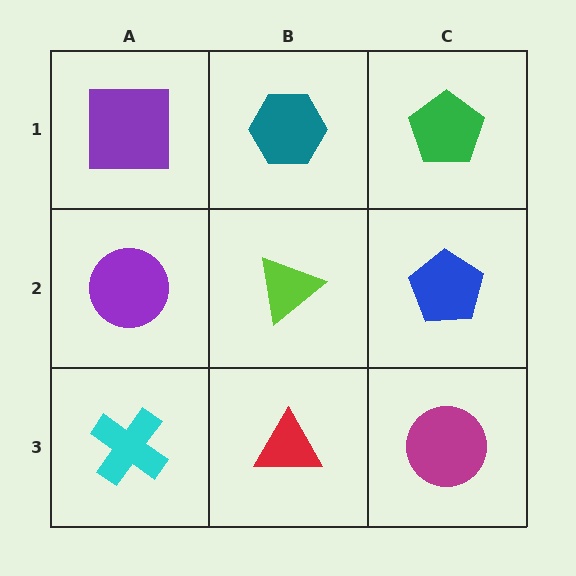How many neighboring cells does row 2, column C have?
3.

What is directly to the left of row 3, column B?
A cyan cross.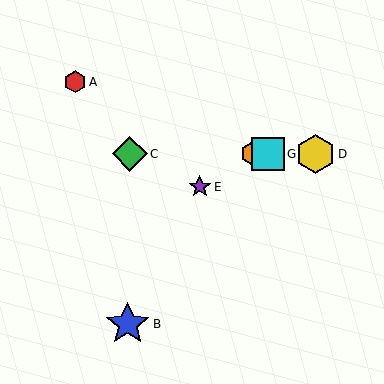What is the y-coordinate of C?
Object C is at y≈154.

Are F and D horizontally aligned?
Yes, both are at y≈154.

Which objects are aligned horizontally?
Objects C, D, F, G are aligned horizontally.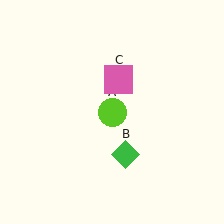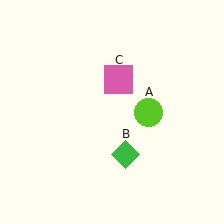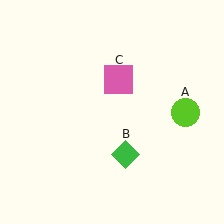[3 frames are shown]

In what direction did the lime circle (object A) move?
The lime circle (object A) moved right.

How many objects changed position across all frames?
1 object changed position: lime circle (object A).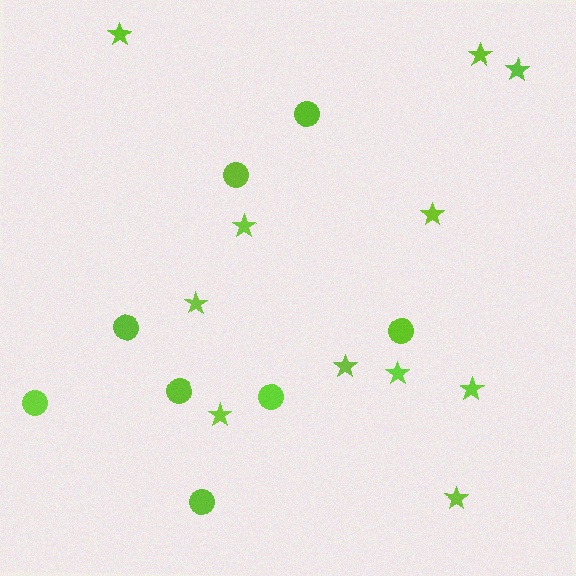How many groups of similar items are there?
There are 2 groups: one group of stars (11) and one group of circles (8).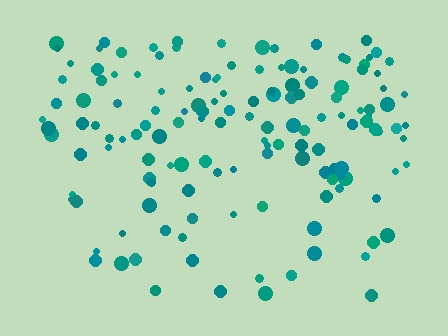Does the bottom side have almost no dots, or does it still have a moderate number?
Still a moderate number, just noticeably fewer than the top.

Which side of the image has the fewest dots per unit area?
The bottom.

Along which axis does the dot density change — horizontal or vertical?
Vertical.